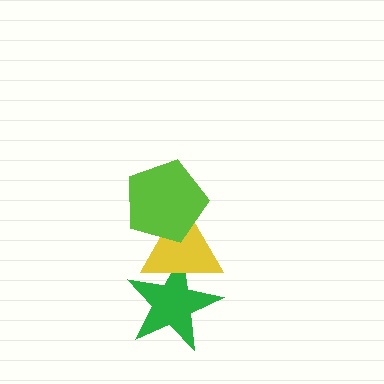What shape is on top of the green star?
The yellow triangle is on top of the green star.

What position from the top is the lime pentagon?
The lime pentagon is 1st from the top.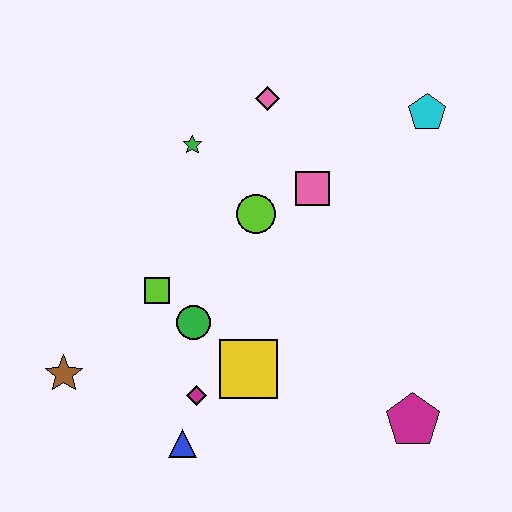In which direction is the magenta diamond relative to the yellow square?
The magenta diamond is to the left of the yellow square.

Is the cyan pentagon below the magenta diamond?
No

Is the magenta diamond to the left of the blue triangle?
No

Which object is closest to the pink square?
The lime circle is closest to the pink square.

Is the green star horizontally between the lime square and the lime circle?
Yes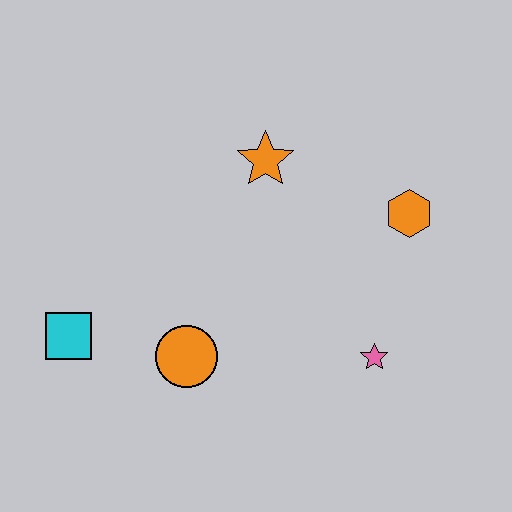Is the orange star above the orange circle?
Yes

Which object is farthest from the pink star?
The cyan square is farthest from the pink star.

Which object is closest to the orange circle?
The cyan square is closest to the orange circle.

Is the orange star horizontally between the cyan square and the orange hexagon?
Yes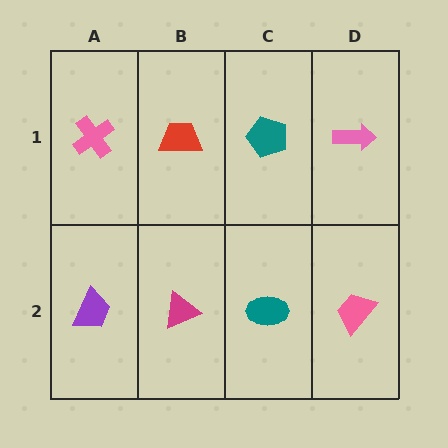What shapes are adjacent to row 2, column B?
A red trapezoid (row 1, column B), a purple trapezoid (row 2, column A), a teal ellipse (row 2, column C).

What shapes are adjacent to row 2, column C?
A teal pentagon (row 1, column C), a magenta triangle (row 2, column B), a pink trapezoid (row 2, column D).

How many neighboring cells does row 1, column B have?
3.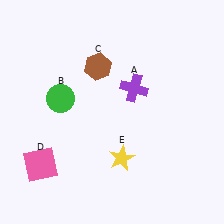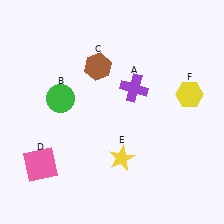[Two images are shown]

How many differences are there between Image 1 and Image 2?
There is 1 difference between the two images.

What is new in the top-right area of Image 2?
A yellow hexagon (F) was added in the top-right area of Image 2.